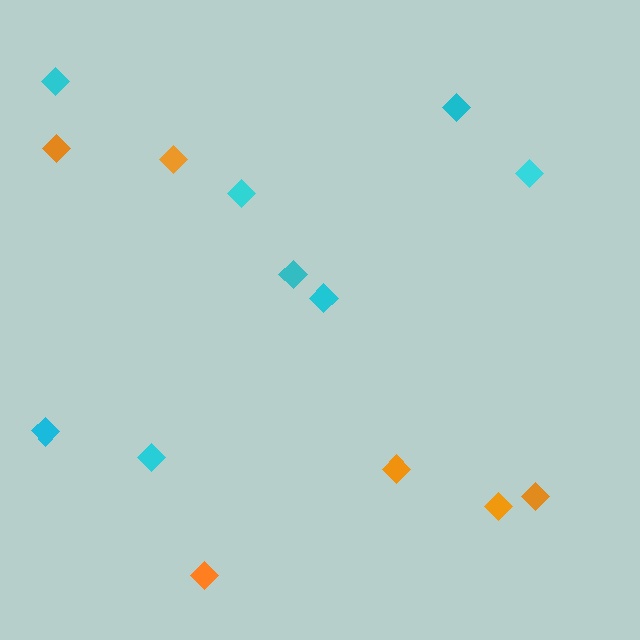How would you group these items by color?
There are 2 groups: one group of orange diamonds (6) and one group of cyan diamonds (8).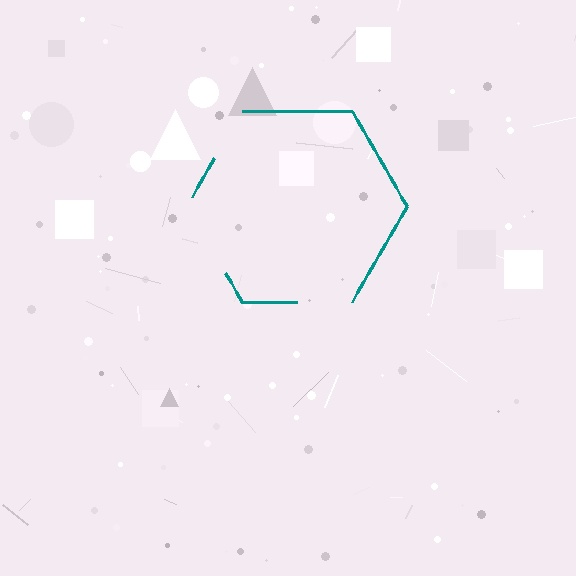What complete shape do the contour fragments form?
The contour fragments form a hexagon.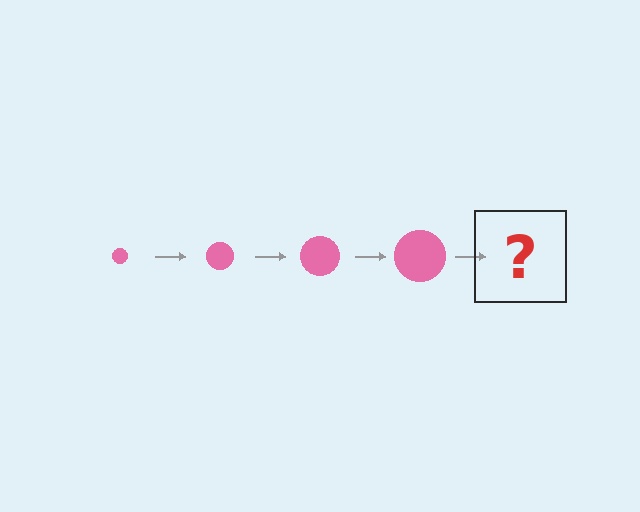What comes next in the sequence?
The next element should be a pink circle, larger than the previous one.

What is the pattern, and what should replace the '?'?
The pattern is that the circle gets progressively larger each step. The '?' should be a pink circle, larger than the previous one.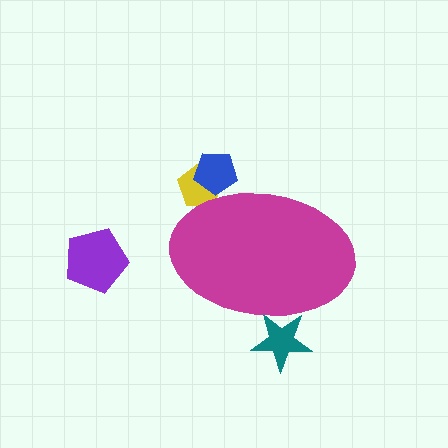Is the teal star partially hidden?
Yes, the teal star is partially hidden behind the magenta ellipse.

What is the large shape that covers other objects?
A magenta ellipse.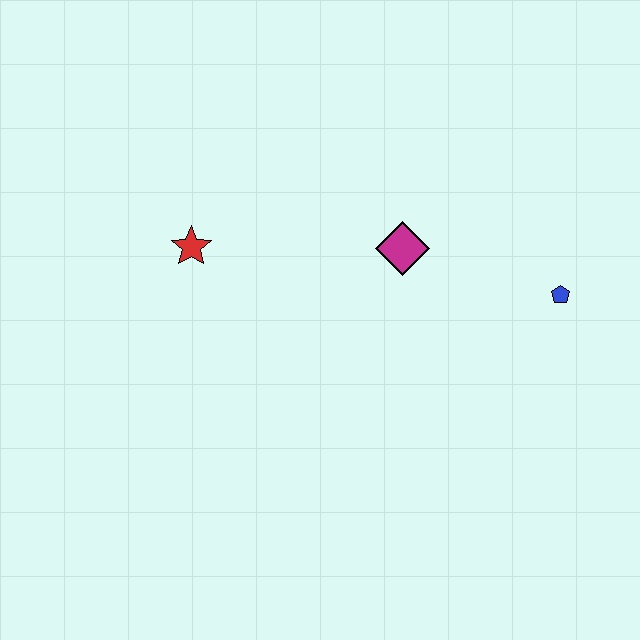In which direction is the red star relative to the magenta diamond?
The red star is to the left of the magenta diamond.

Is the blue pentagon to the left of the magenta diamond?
No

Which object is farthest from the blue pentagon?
The red star is farthest from the blue pentagon.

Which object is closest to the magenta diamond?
The blue pentagon is closest to the magenta diamond.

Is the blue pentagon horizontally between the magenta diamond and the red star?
No